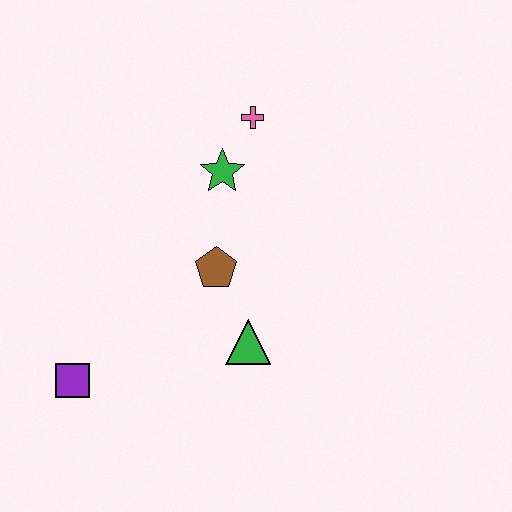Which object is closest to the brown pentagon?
The green triangle is closest to the brown pentagon.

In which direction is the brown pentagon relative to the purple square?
The brown pentagon is to the right of the purple square.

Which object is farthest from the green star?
The purple square is farthest from the green star.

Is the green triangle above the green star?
No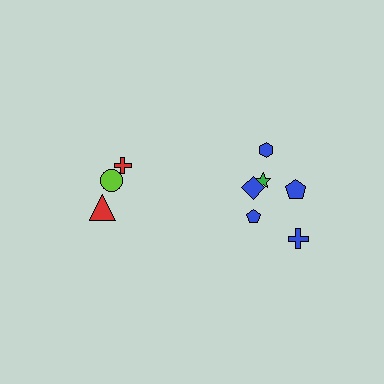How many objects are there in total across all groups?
There are 9 objects.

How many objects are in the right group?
There are 6 objects.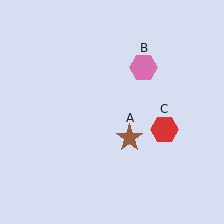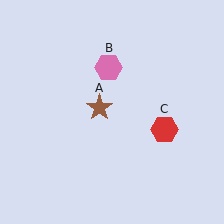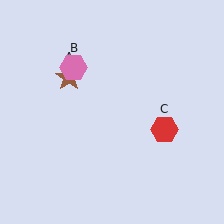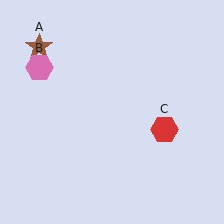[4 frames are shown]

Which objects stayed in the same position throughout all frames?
Red hexagon (object C) remained stationary.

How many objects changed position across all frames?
2 objects changed position: brown star (object A), pink hexagon (object B).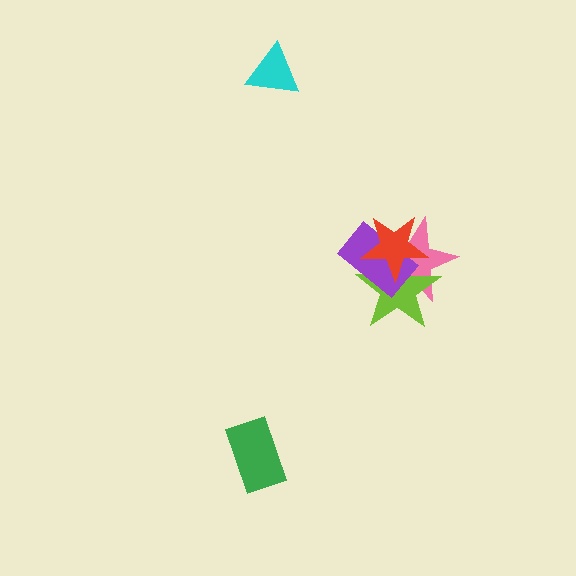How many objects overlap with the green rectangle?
0 objects overlap with the green rectangle.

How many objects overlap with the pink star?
3 objects overlap with the pink star.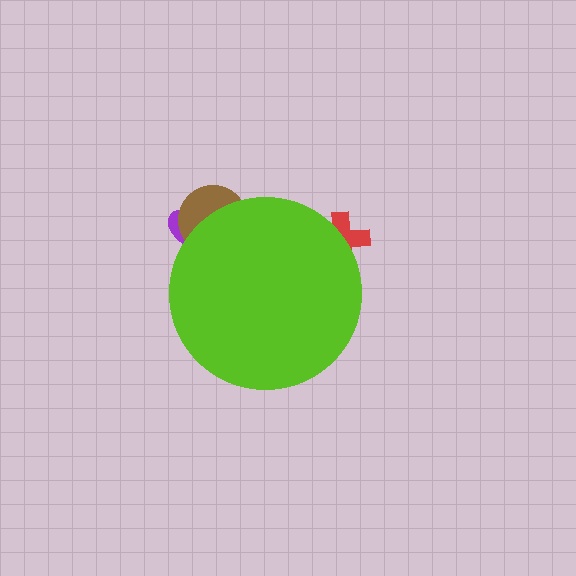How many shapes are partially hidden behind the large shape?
3 shapes are partially hidden.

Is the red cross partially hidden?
Yes, the red cross is partially hidden behind the lime circle.